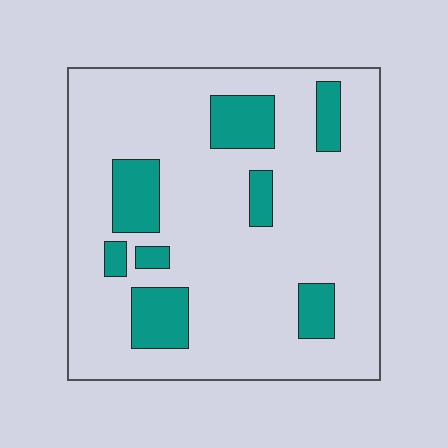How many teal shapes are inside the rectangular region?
8.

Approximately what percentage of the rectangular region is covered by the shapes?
Approximately 20%.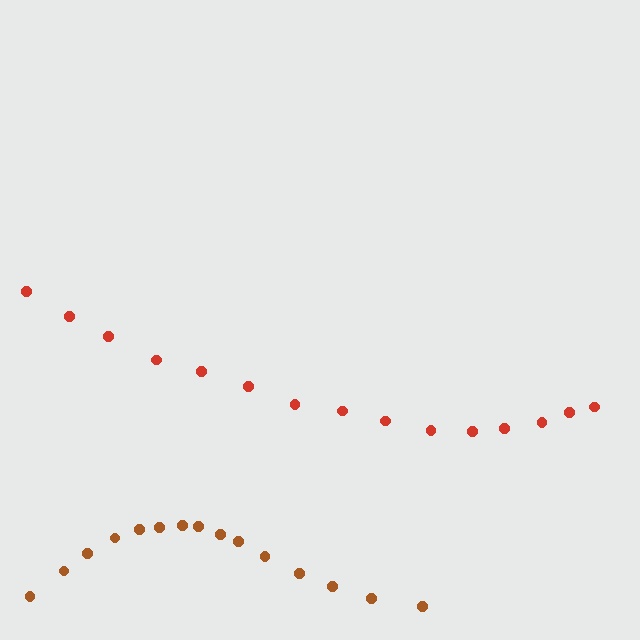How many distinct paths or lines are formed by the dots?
There are 2 distinct paths.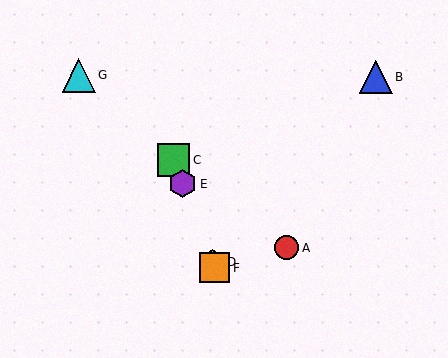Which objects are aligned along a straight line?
Objects C, D, E, F are aligned along a straight line.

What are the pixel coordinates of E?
Object E is at (182, 184).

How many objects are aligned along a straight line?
4 objects (C, D, E, F) are aligned along a straight line.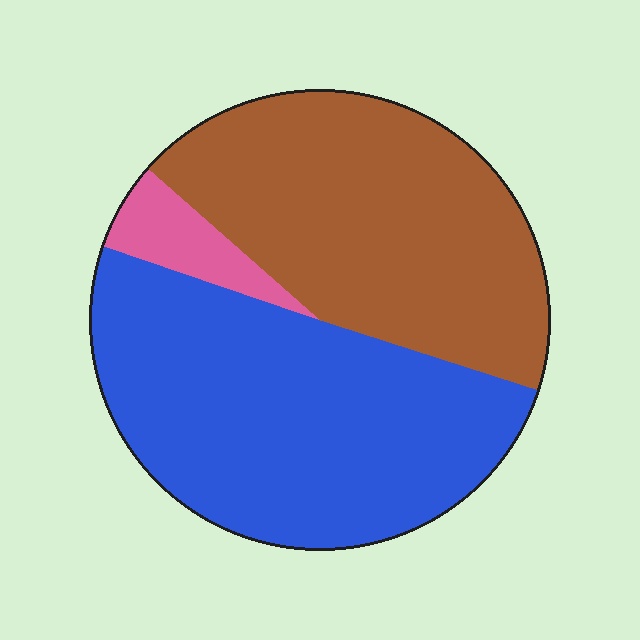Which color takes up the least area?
Pink, at roughly 5%.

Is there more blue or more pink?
Blue.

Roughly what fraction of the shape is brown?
Brown covers 43% of the shape.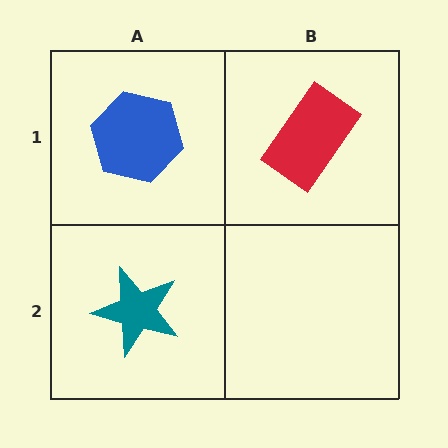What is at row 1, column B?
A red rectangle.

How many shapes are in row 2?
1 shape.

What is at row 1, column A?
A blue hexagon.